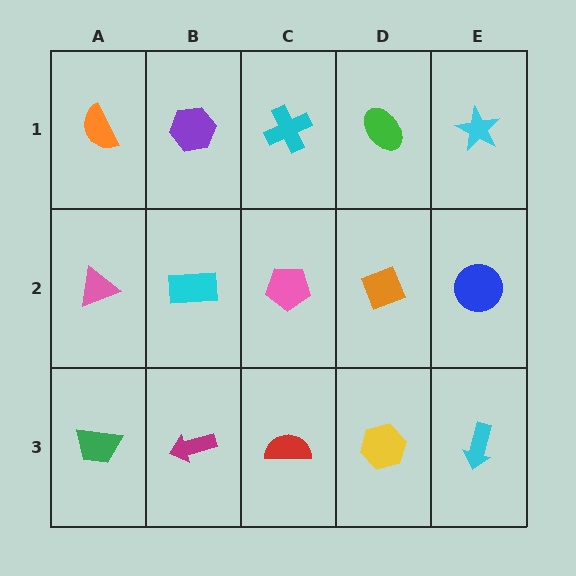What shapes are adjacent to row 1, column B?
A cyan rectangle (row 2, column B), an orange semicircle (row 1, column A), a cyan cross (row 1, column C).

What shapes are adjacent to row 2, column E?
A cyan star (row 1, column E), a cyan arrow (row 3, column E), an orange diamond (row 2, column D).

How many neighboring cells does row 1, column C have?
3.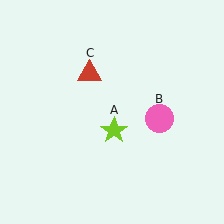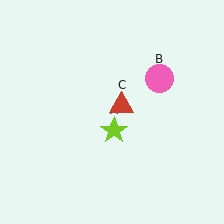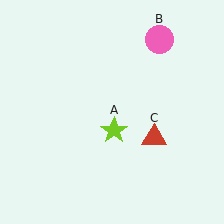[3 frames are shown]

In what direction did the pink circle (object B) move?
The pink circle (object B) moved up.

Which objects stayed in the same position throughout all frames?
Lime star (object A) remained stationary.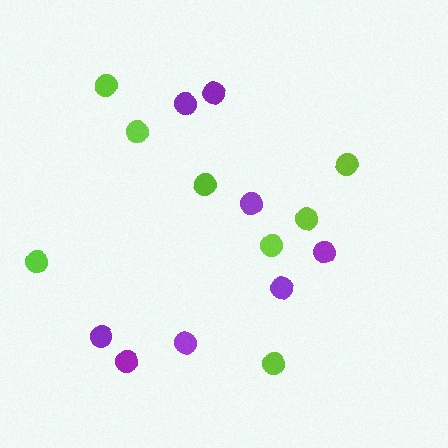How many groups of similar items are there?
There are 2 groups: one group of lime circles (8) and one group of purple circles (8).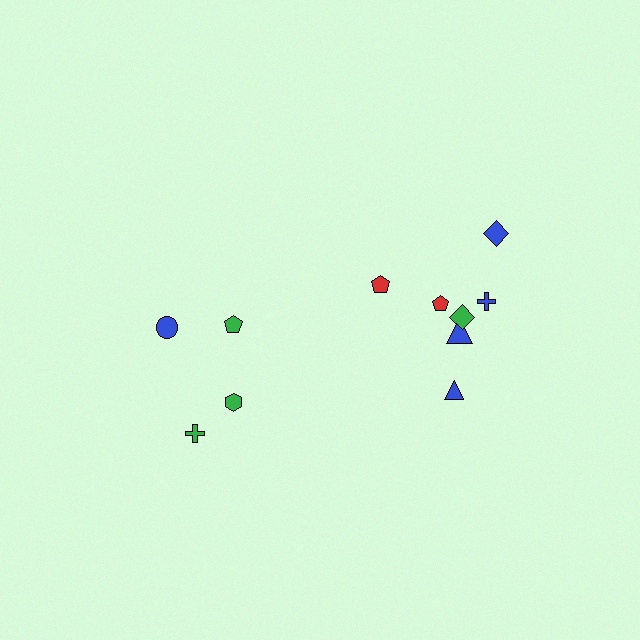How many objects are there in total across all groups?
There are 11 objects.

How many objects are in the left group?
There are 4 objects.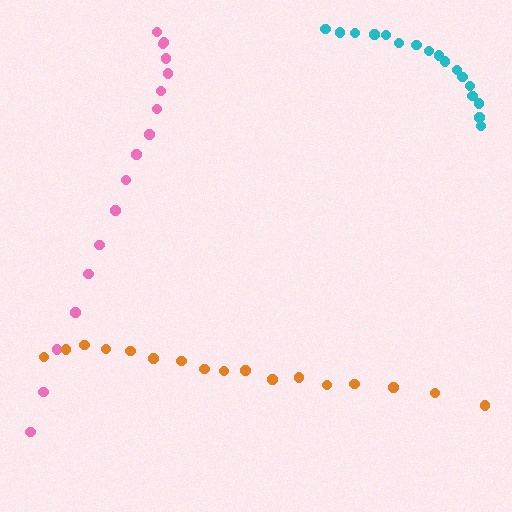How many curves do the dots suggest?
There are 3 distinct paths.